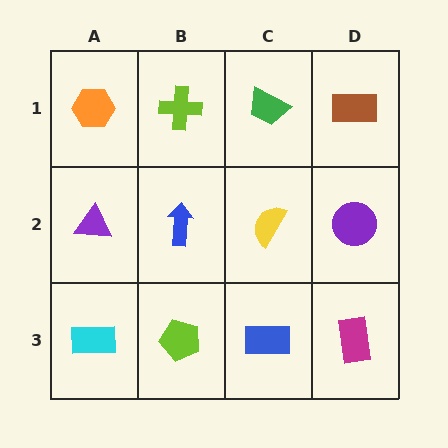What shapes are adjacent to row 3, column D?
A purple circle (row 2, column D), a blue rectangle (row 3, column C).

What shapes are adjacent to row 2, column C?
A green trapezoid (row 1, column C), a blue rectangle (row 3, column C), a blue arrow (row 2, column B), a purple circle (row 2, column D).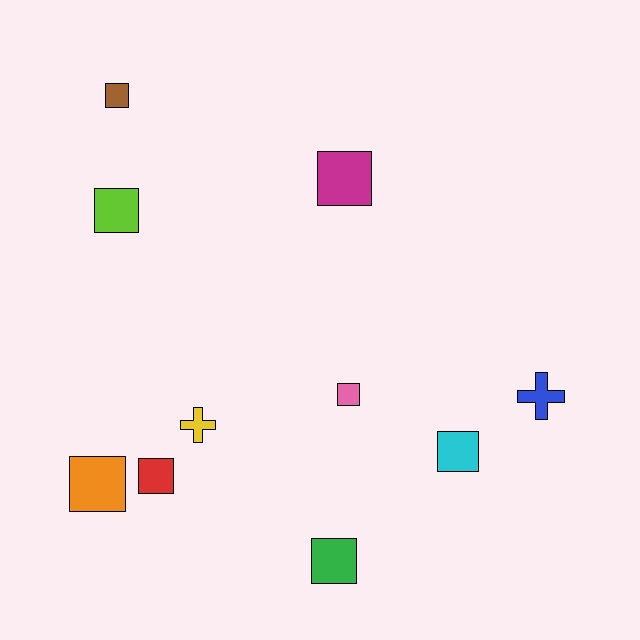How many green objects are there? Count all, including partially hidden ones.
There is 1 green object.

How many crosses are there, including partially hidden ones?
There are 2 crosses.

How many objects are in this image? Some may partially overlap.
There are 10 objects.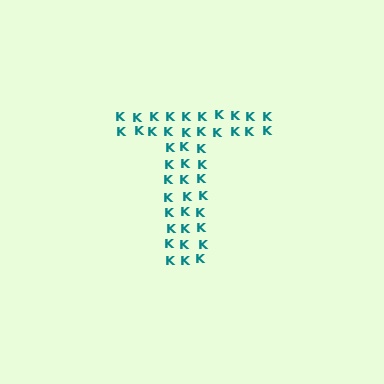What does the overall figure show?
The overall figure shows the letter T.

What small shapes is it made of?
It is made of small letter K's.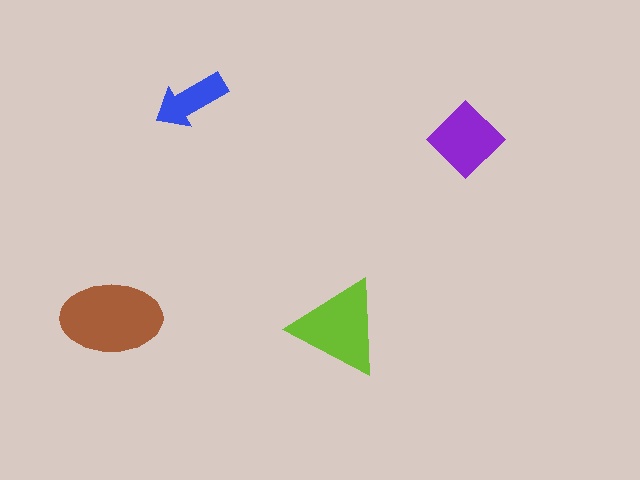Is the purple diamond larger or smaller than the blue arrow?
Larger.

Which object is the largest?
The brown ellipse.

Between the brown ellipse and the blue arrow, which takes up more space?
The brown ellipse.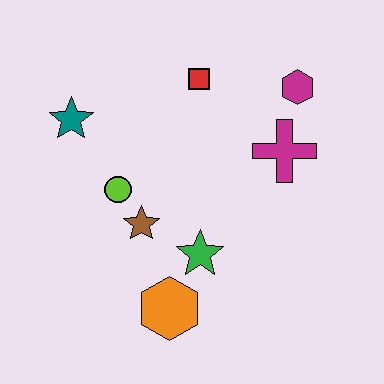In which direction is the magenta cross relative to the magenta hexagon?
The magenta cross is below the magenta hexagon.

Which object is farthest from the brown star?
The magenta hexagon is farthest from the brown star.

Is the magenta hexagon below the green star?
No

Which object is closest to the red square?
The magenta hexagon is closest to the red square.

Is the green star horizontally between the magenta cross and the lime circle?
Yes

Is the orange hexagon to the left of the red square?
Yes